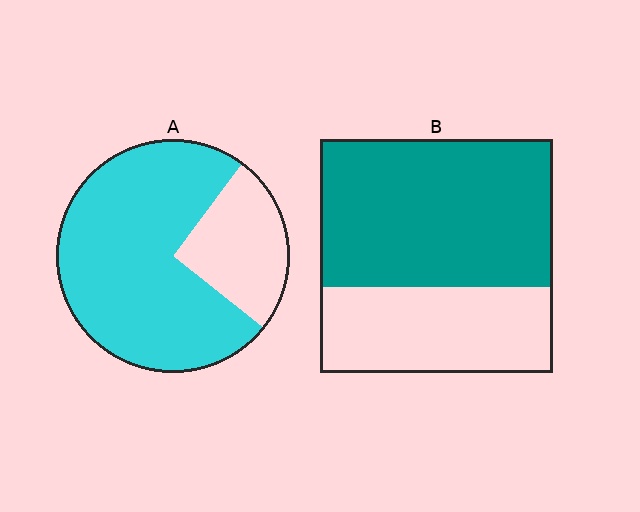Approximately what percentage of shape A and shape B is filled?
A is approximately 75% and B is approximately 65%.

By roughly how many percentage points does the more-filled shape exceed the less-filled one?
By roughly 10 percentage points (A over B).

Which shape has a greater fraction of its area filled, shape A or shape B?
Shape A.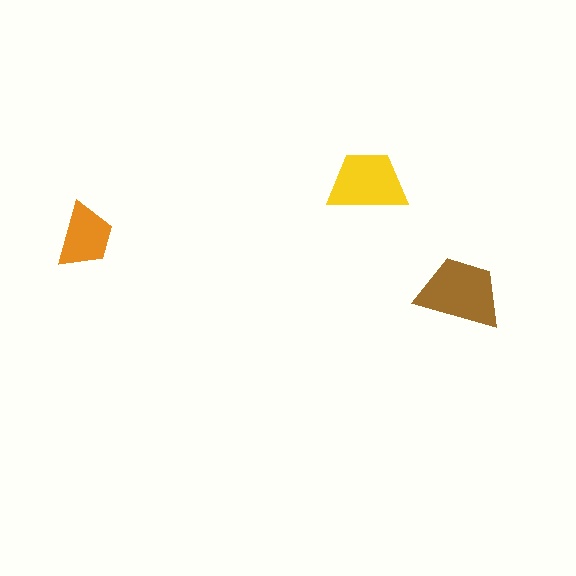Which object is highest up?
The yellow trapezoid is topmost.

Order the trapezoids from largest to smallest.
the brown one, the yellow one, the orange one.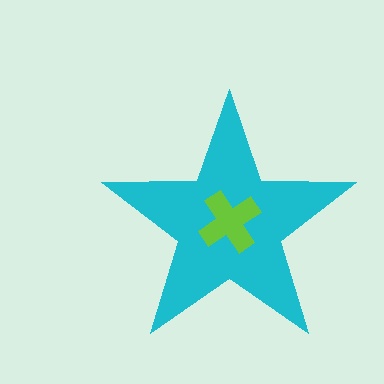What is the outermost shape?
The cyan star.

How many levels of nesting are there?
2.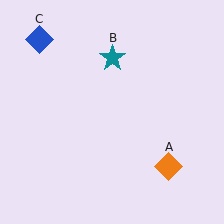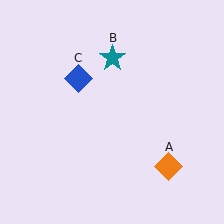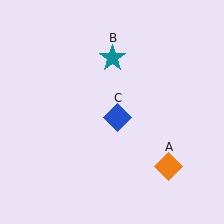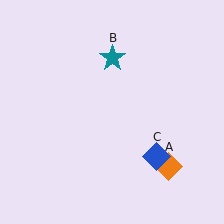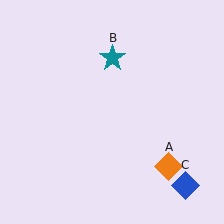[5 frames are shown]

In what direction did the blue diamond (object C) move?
The blue diamond (object C) moved down and to the right.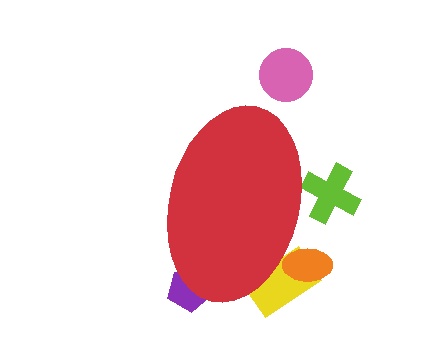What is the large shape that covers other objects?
A red ellipse.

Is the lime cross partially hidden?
Yes, the lime cross is partially hidden behind the red ellipse.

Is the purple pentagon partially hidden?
Yes, the purple pentagon is partially hidden behind the red ellipse.